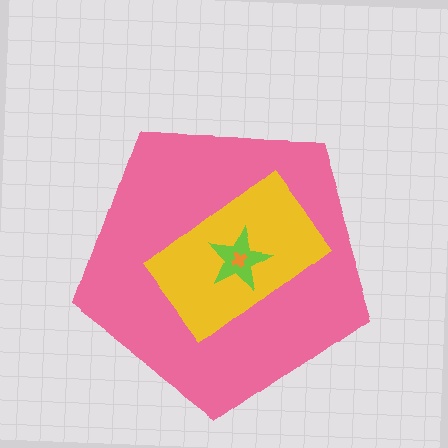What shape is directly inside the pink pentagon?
The yellow rectangle.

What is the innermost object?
The orange cross.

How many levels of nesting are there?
4.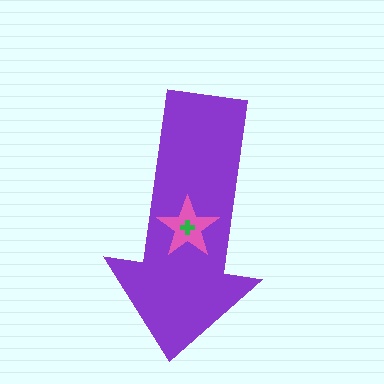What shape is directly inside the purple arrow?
The pink star.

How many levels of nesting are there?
3.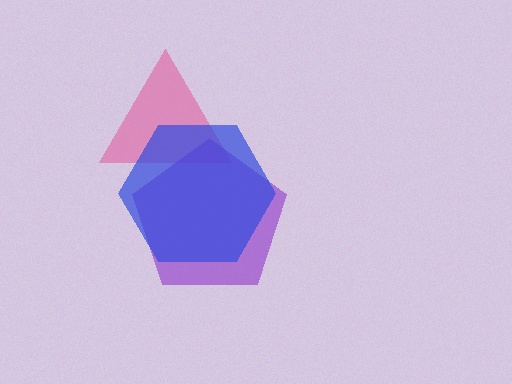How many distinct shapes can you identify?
There are 3 distinct shapes: a pink triangle, a purple pentagon, a blue hexagon.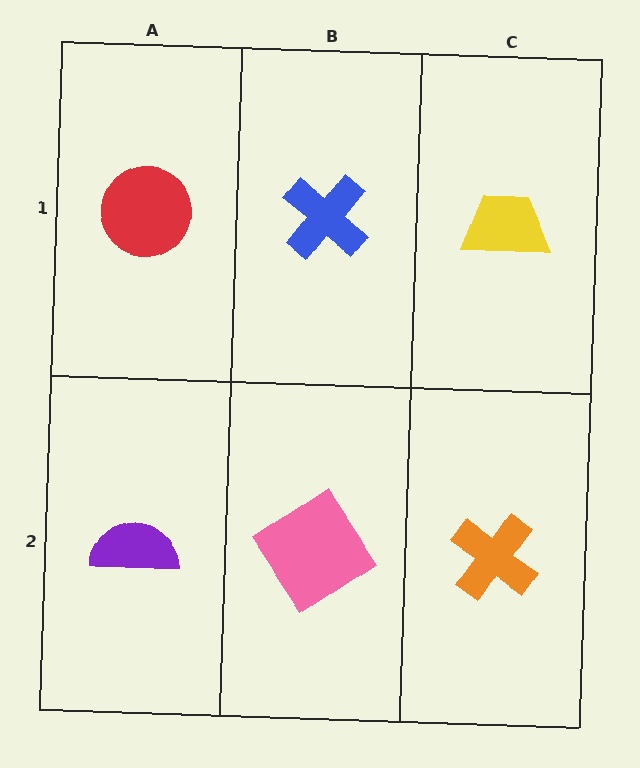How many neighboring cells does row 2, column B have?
3.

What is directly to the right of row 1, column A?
A blue cross.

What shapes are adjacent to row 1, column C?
An orange cross (row 2, column C), a blue cross (row 1, column B).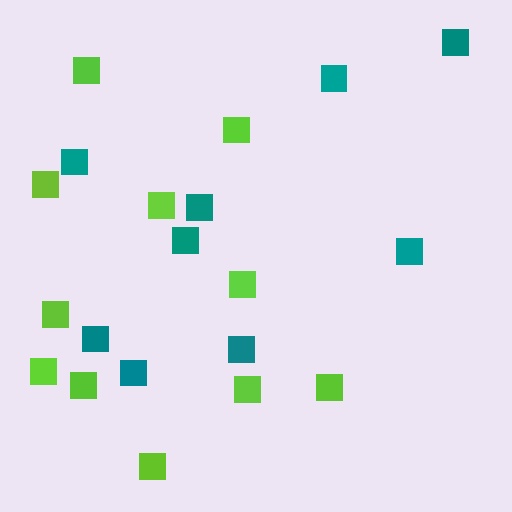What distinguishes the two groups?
There are 2 groups: one group of teal squares (9) and one group of lime squares (11).